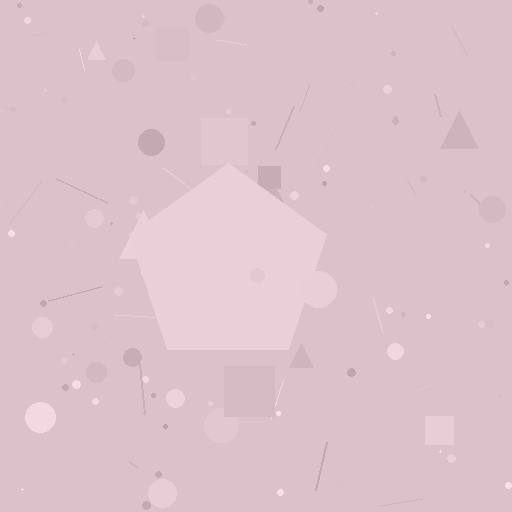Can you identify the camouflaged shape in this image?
The camouflaged shape is a pentagon.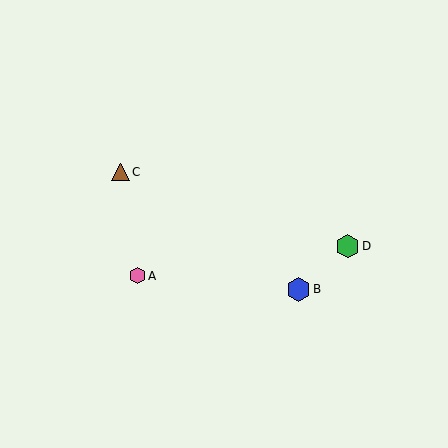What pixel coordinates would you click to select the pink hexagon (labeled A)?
Click at (138, 276) to select the pink hexagon A.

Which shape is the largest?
The green hexagon (labeled D) is the largest.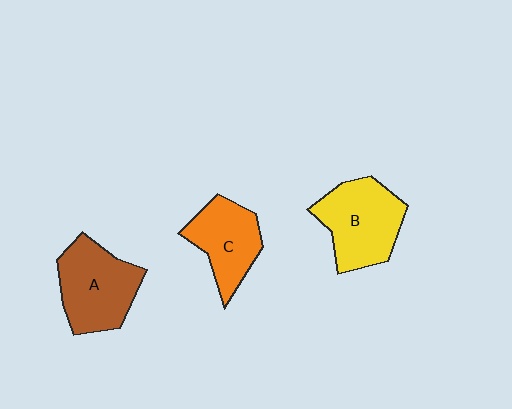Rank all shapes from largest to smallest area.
From largest to smallest: B (yellow), A (brown), C (orange).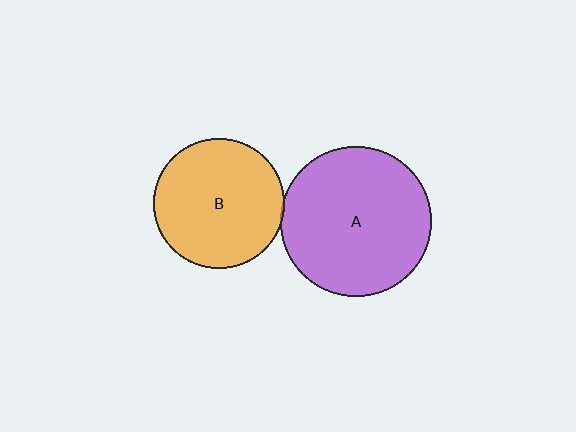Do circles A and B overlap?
Yes.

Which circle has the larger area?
Circle A (purple).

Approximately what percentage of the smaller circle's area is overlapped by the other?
Approximately 5%.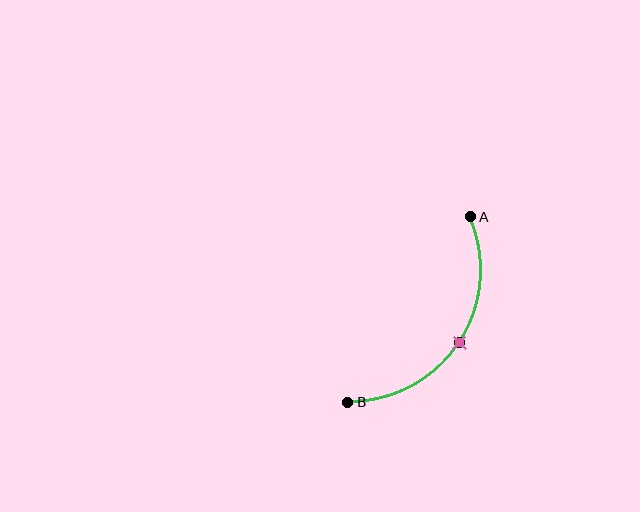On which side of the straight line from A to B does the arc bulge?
The arc bulges to the right of the straight line connecting A and B.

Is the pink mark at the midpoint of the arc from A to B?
Yes. The pink mark lies on the arc at equal arc-length from both A and B — it is the arc midpoint.